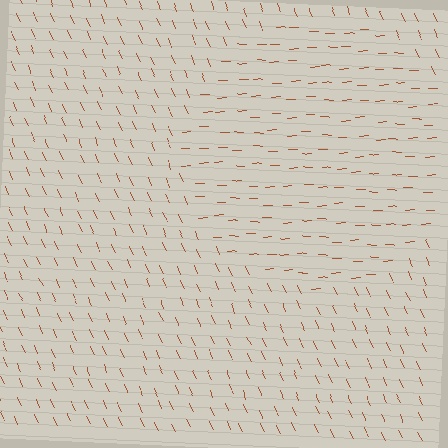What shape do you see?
I see a circle.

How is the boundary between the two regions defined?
The boundary is defined purely by a change in line orientation (approximately 68 degrees difference). All lines are the same color and thickness.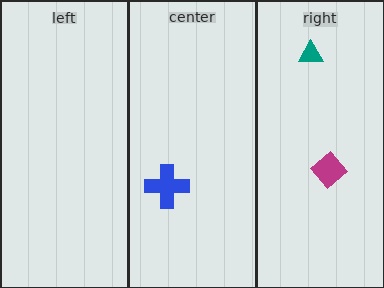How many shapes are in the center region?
1.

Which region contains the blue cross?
The center region.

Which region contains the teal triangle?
The right region.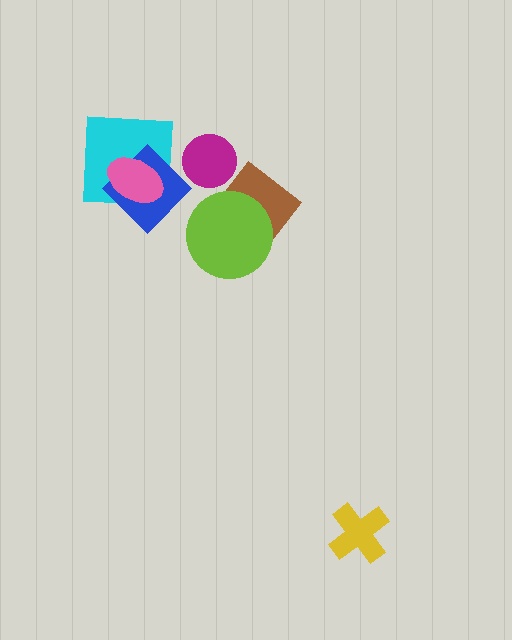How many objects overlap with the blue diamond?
2 objects overlap with the blue diamond.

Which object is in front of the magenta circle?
The brown diamond is in front of the magenta circle.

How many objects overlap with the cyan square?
2 objects overlap with the cyan square.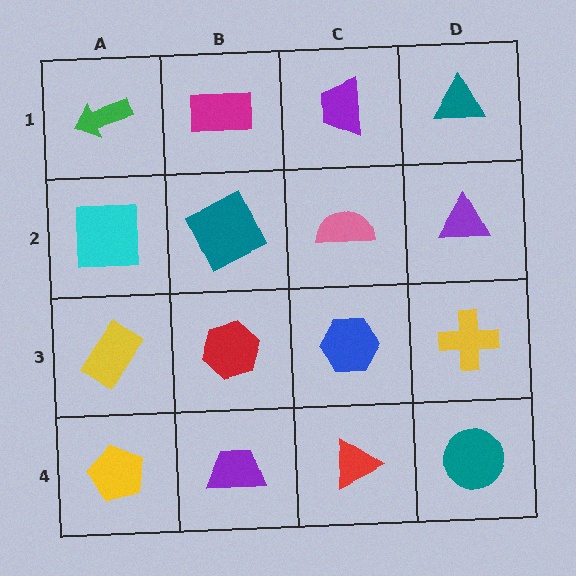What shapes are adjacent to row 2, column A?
A green arrow (row 1, column A), a yellow rectangle (row 3, column A), a teal square (row 2, column B).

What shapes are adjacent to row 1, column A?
A cyan square (row 2, column A), a magenta rectangle (row 1, column B).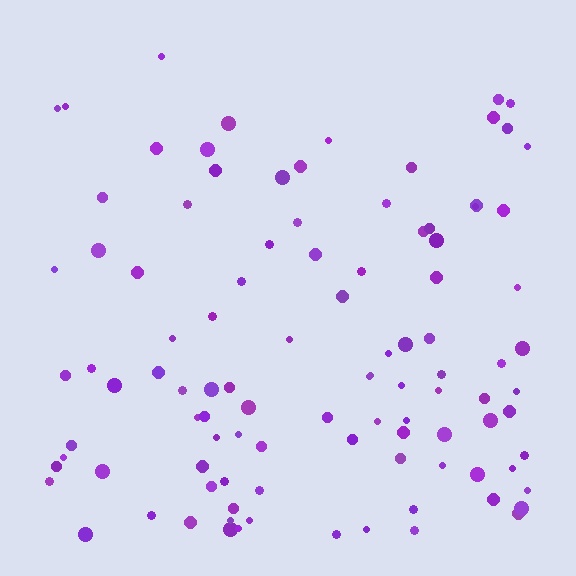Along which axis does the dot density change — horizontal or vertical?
Vertical.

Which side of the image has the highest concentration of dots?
The bottom.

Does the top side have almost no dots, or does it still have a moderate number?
Still a moderate number, just noticeably fewer than the bottom.